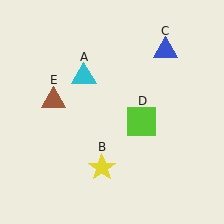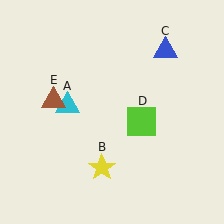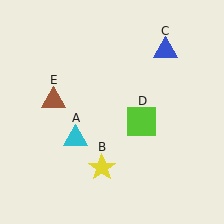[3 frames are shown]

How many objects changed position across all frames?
1 object changed position: cyan triangle (object A).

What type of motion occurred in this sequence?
The cyan triangle (object A) rotated counterclockwise around the center of the scene.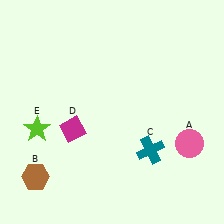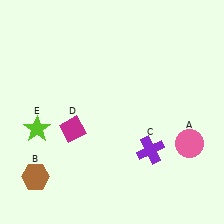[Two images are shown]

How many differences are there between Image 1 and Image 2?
There is 1 difference between the two images.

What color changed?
The cross (C) changed from teal in Image 1 to purple in Image 2.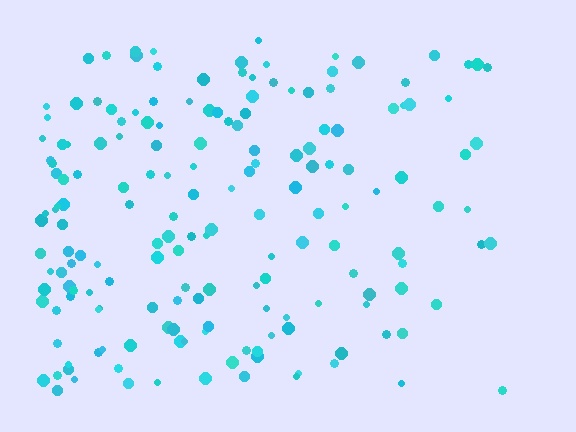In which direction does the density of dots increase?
From right to left, with the left side densest.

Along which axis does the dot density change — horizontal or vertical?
Horizontal.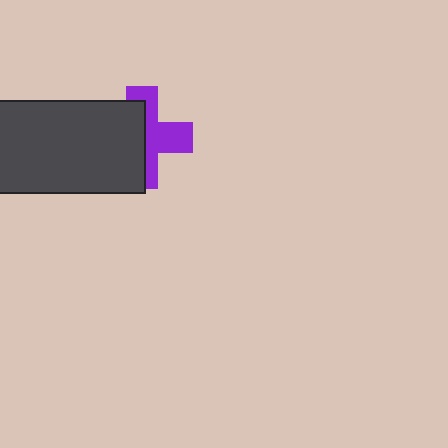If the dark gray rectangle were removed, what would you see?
You would see the complete purple cross.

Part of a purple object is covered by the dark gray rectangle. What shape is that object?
It is a cross.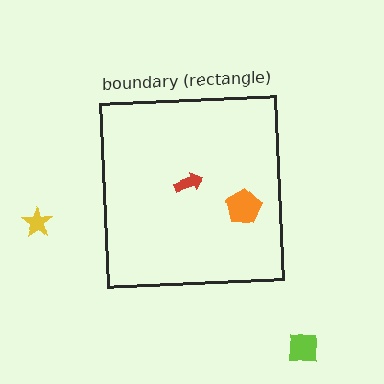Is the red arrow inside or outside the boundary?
Inside.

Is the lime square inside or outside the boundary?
Outside.